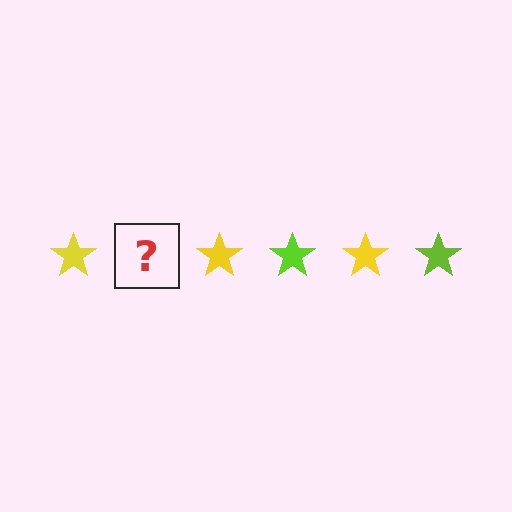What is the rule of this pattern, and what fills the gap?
The rule is that the pattern cycles through yellow, lime stars. The gap should be filled with a lime star.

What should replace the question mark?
The question mark should be replaced with a lime star.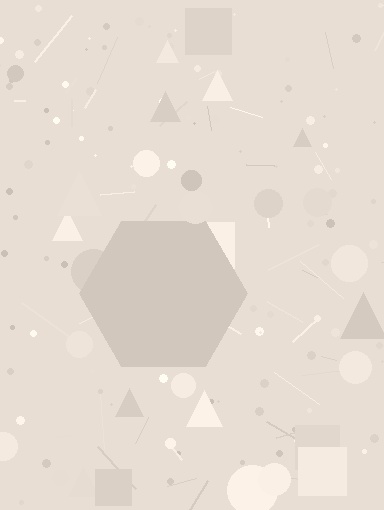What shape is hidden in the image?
A hexagon is hidden in the image.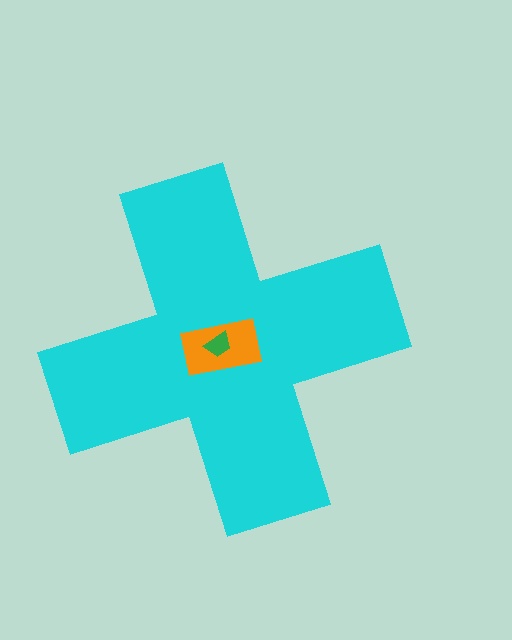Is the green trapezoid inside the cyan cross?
Yes.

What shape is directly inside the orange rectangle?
The green trapezoid.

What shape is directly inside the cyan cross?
The orange rectangle.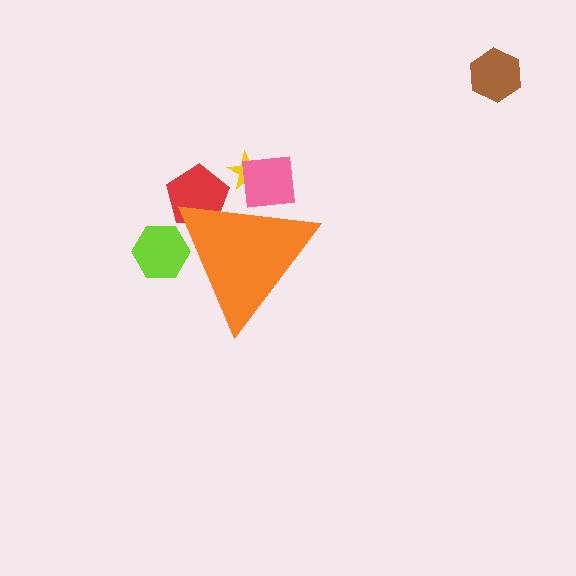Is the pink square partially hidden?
Yes, the pink square is partially hidden behind the orange triangle.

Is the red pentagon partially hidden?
Yes, the red pentagon is partially hidden behind the orange triangle.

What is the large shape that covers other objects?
An orange triangle.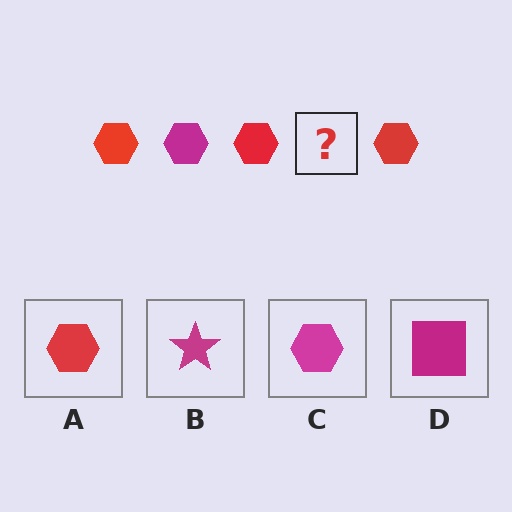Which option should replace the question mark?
Option C.